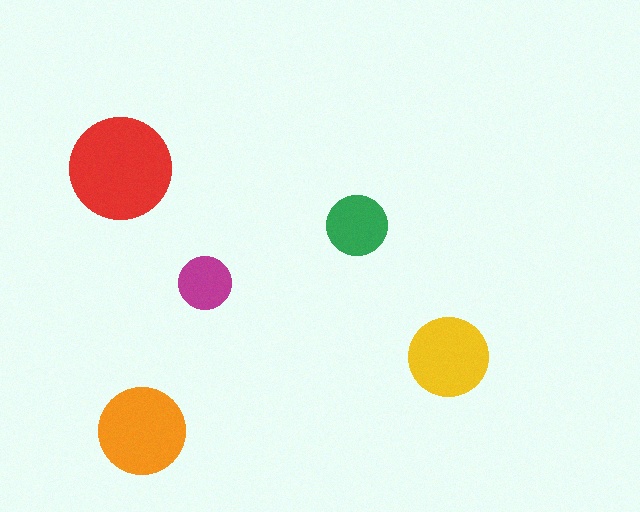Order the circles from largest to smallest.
the red one, the orange one, the yellow one, the green one, the magenta one.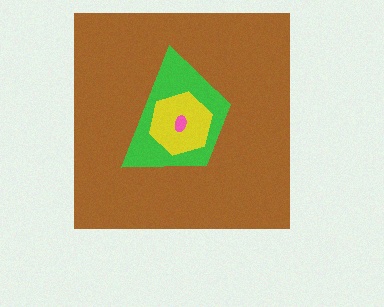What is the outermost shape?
The brown square.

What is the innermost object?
The pink ellipse.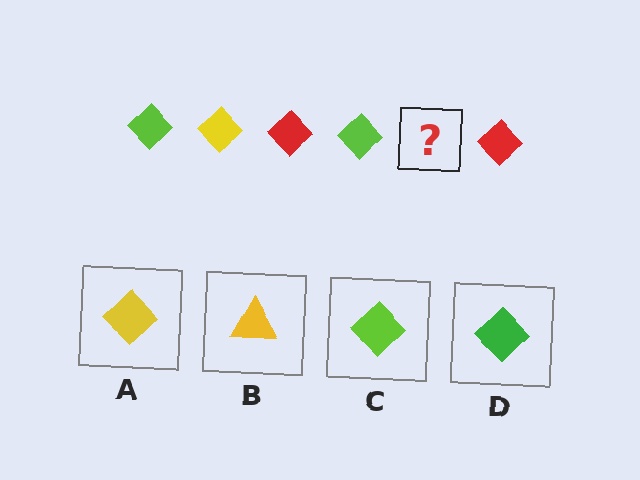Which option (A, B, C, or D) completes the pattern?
A.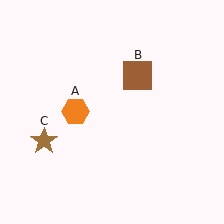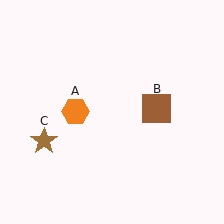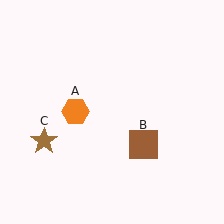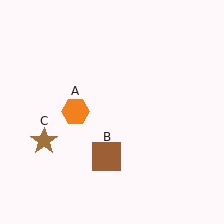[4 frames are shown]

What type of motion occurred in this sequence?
The brown square (object B) rotated clockwise around the center of the scene.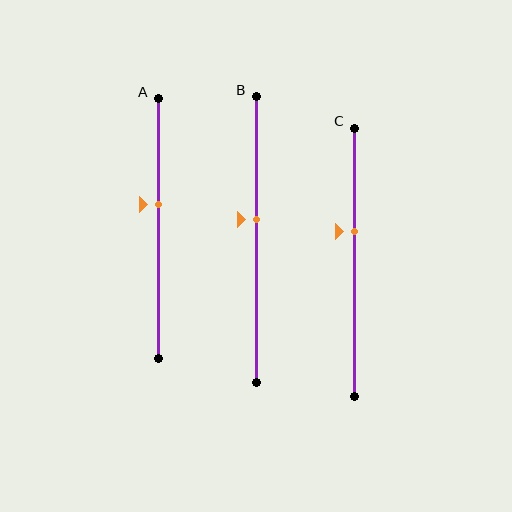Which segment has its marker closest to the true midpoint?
Segment B has its marker closest to the true midpoint.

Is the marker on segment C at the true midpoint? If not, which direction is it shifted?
No, the marker on segment C is shifted upward by about 12% of the segment length.